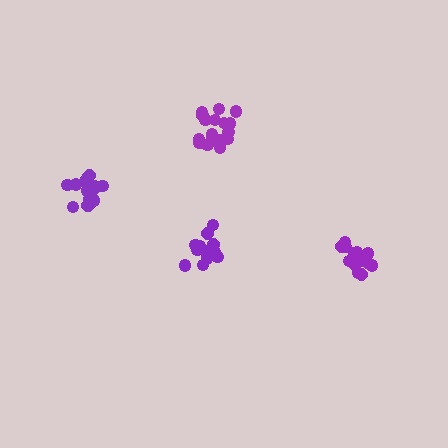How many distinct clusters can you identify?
There are 4 distinct clusters.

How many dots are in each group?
Group 1: 16 dots, Group 2: 19 dots, Group 3: 18 dots, Group 4: 15 dots (68 total).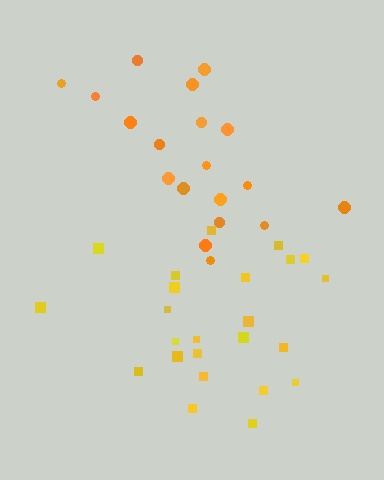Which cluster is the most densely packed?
Yellow.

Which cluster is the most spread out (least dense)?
Orange.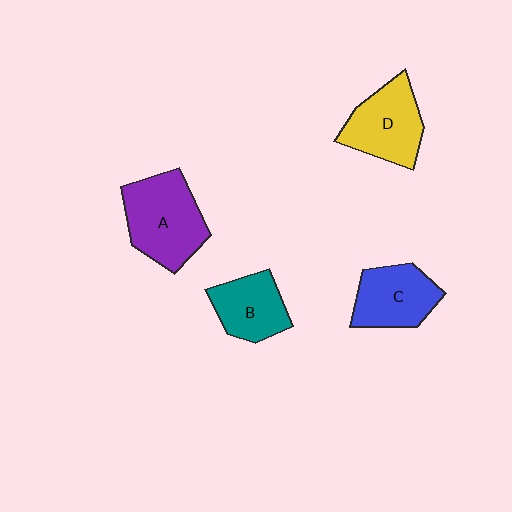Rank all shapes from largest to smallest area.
From largest to smallest: A (purple), D (yellow), C (blue), B (teal).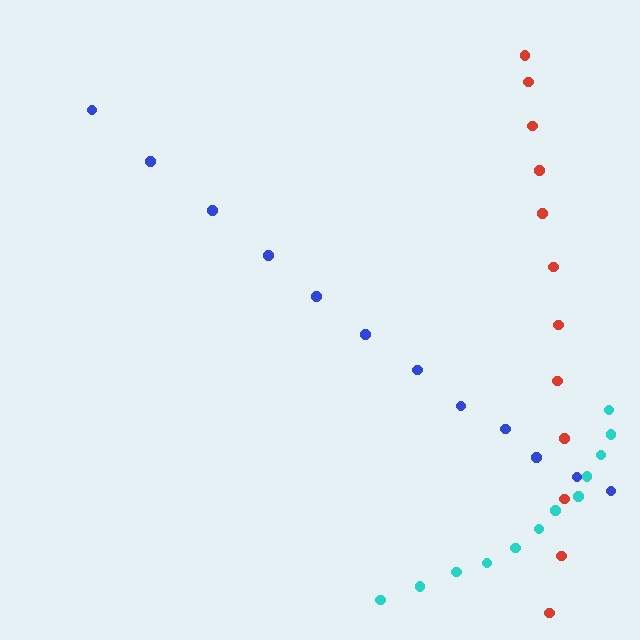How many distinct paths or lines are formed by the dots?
There are 3 distinct paths.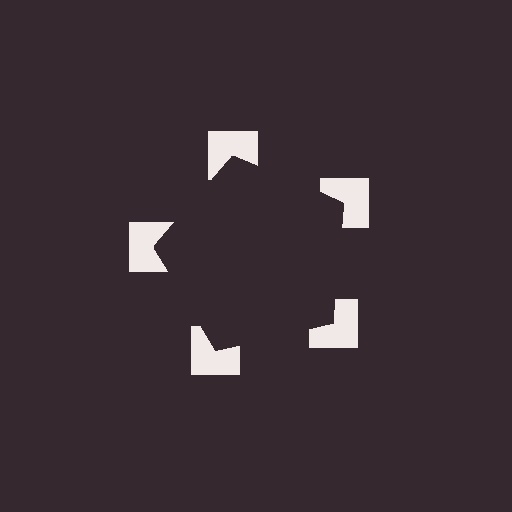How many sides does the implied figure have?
5 sides.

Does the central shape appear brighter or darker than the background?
It typically appears slightly darker than the background, even though no actual brightness change is drawn.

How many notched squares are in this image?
There are 5 — one at each vertex of the illusory pentagon.